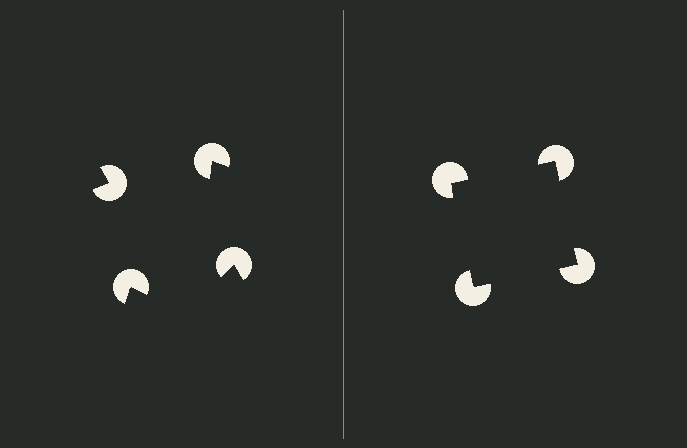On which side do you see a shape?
An illusory square appears on the right side. On the left side the wedge cuts are rotated, so no coherent shape forms.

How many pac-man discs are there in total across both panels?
8 — 4 on each side.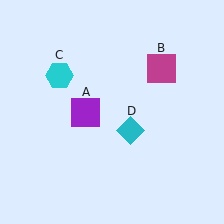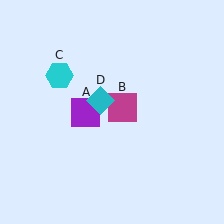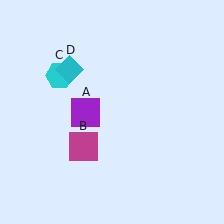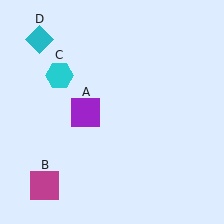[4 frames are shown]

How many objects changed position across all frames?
2 objects changed position: magenta square (object B), cyan diamond (object D).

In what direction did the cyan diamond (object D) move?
The cyan diamond (object D) moved up and to the left.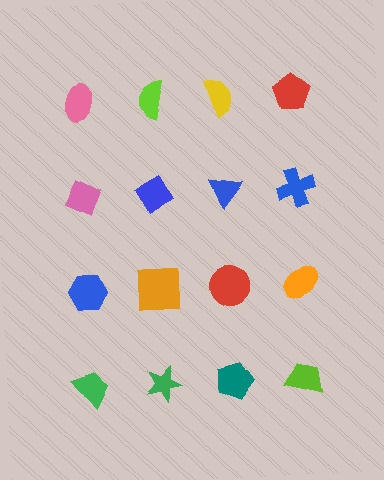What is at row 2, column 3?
A blue triangle.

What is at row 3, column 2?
An orange square.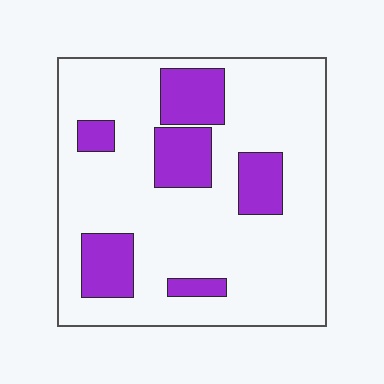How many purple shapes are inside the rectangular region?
6.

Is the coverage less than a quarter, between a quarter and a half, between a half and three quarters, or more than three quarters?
Less than a quarter.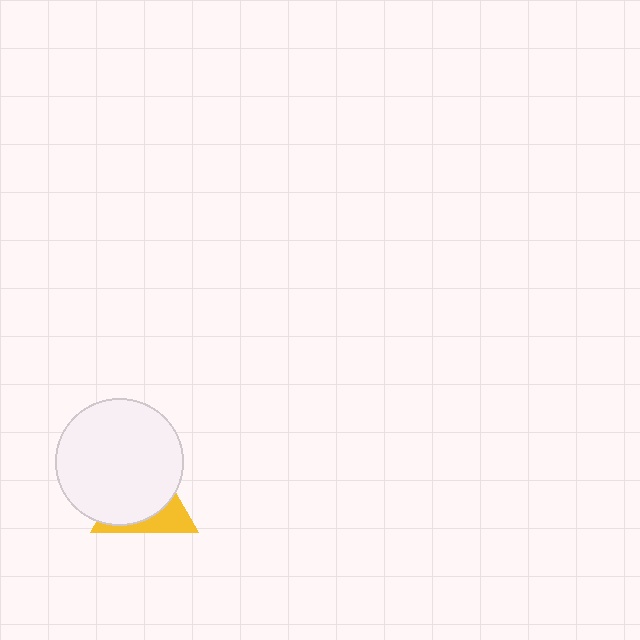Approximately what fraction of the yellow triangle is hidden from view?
Roughly 68% of the yellow triangle is hidden behind the white circle.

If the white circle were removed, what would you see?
You would see the complete yellow triangle.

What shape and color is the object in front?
The object in front is a white circle.